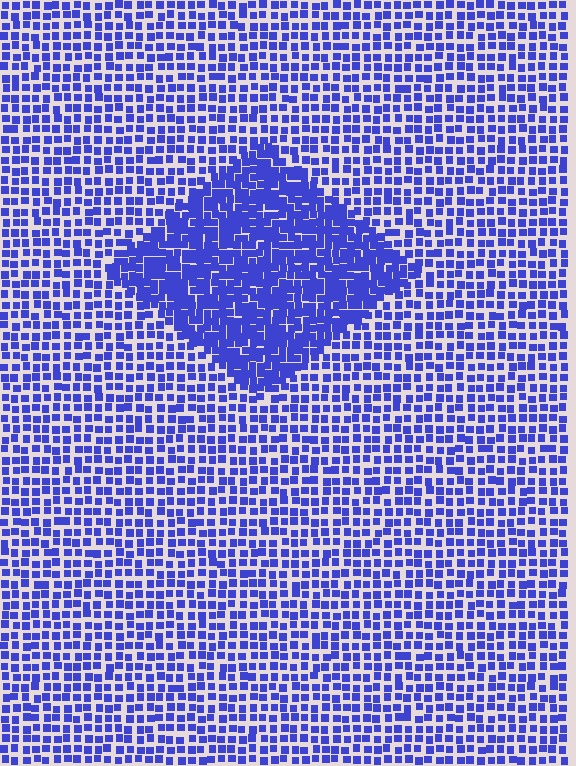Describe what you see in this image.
The image contains small blue elements arranged at two different densities. A diamond-shaped region is visible where the elements are more densely packed than the surrounding area.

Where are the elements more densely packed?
The elements are more densely packed inside the diamond boundary.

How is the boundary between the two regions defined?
The boundary is defined by a change in element density (approximately 1.9x ratio). All elements are the same color, size, and shape.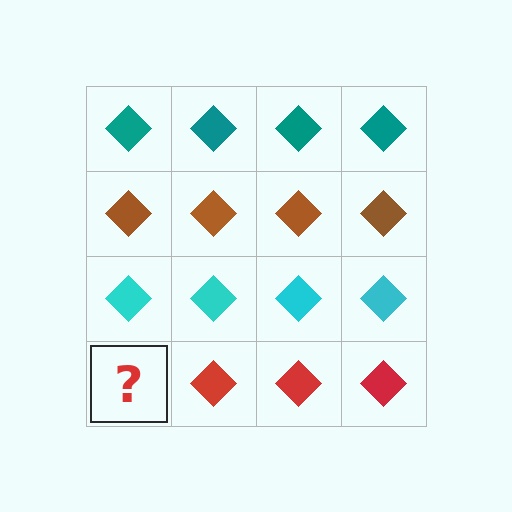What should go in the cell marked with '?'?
The missing cell should contain a red diamond.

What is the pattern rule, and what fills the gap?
The rule is that each row has a consistent color. The gap should be filled with a red diamond.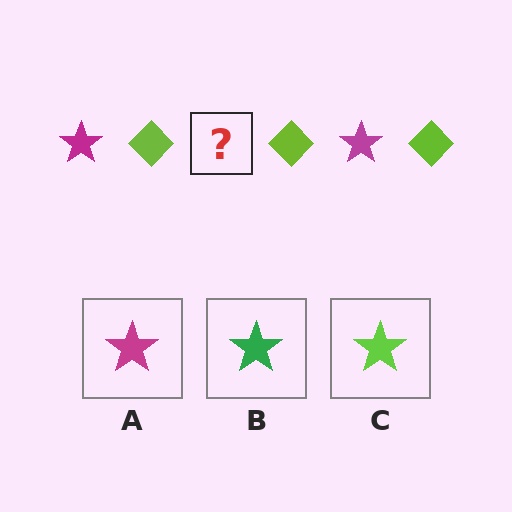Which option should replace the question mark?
Option A.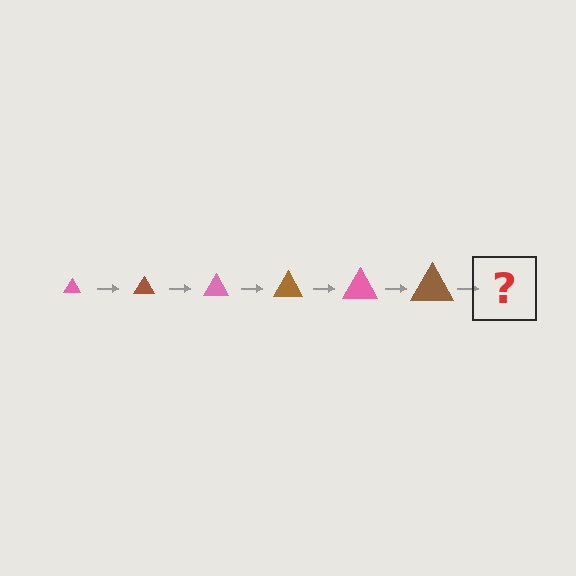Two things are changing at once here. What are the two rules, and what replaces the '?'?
The two rules are that the triangle grows larger each step and the color cycles through pink and brown. The '?' should be a pink triangle, larger than the previous one.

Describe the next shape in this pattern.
It should be a pink triangle, larger than the previous one.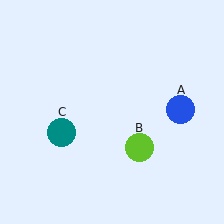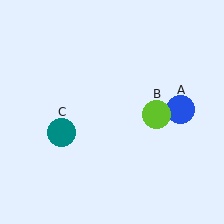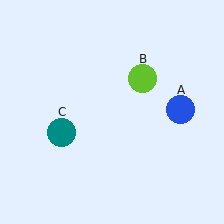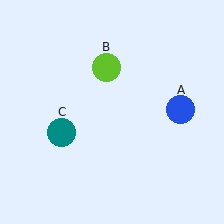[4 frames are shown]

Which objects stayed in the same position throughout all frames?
Blue circle (object A) and teal circle (object C) remained stationary.